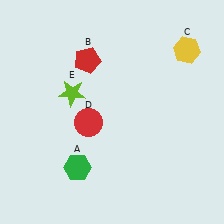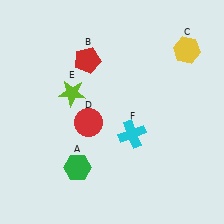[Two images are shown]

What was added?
A cyan cross (F) was added in Image 2.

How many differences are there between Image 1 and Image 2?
There is 1 difference between the two images.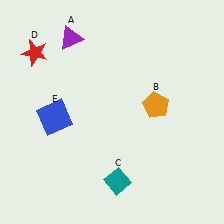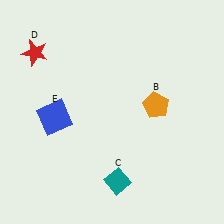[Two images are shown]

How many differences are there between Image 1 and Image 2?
There is 1 difference between the two images.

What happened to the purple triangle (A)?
The purple triangle (A) was removed in Image 2. It was in the top-left area of Image 1.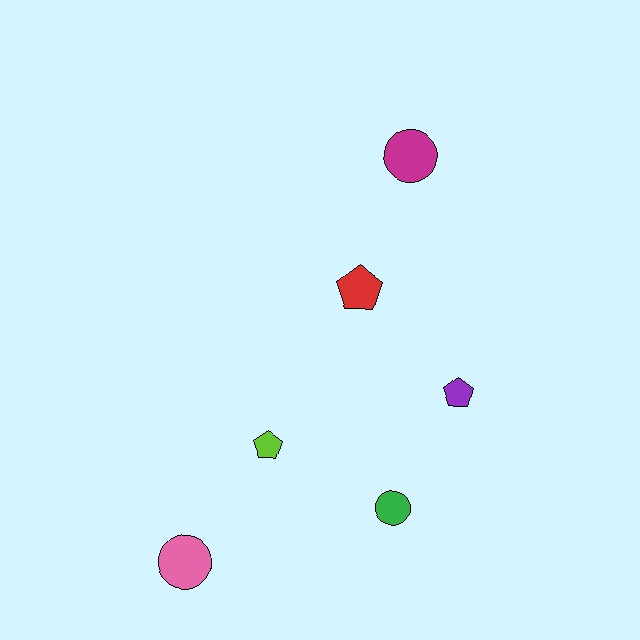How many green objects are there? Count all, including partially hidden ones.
There is 1 green object.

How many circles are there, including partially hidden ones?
There are 3 circles.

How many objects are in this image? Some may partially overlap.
There are 6 objects.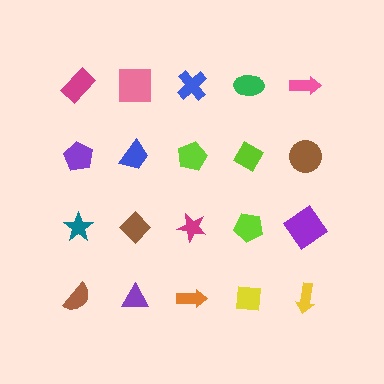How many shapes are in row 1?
5 shapes.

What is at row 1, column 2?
A pink square.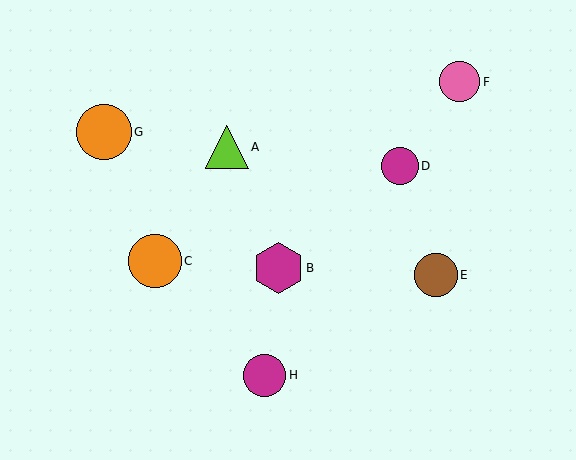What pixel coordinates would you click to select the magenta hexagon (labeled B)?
Click at (278, 268) to select the magenta hexagon B.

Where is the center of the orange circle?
The center of the orange circle is at (104, 132).